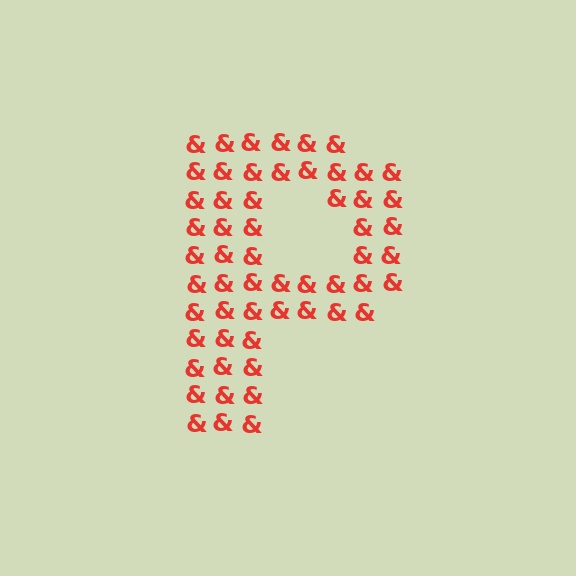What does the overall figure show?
The overall figure shows the letter P.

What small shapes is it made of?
It is made of small ampersands.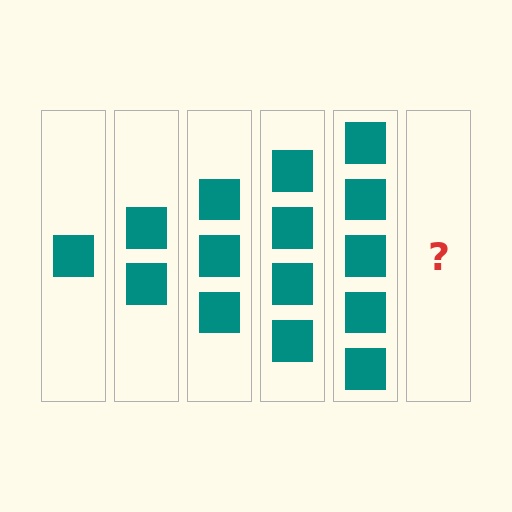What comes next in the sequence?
The next element should be 6 squares.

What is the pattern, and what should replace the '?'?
The pattern is that each step adds one more square. The '?' should be 6 squares.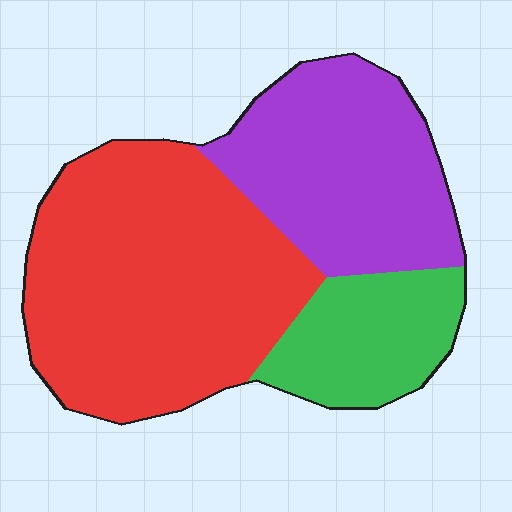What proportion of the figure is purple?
Purple covers about 30% of the figure.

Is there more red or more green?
Red.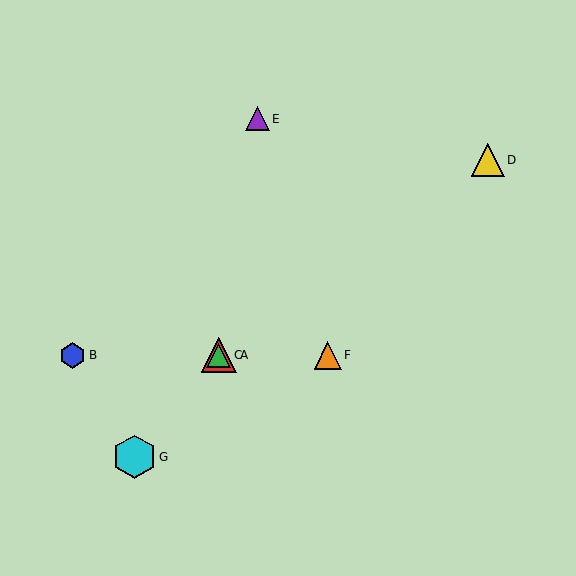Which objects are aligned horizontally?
Objects A, B, C, F are aligned horizontally.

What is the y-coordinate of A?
Object A is at y≈355.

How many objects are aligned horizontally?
4 objects (A, B, C, F) are aligned horizontally.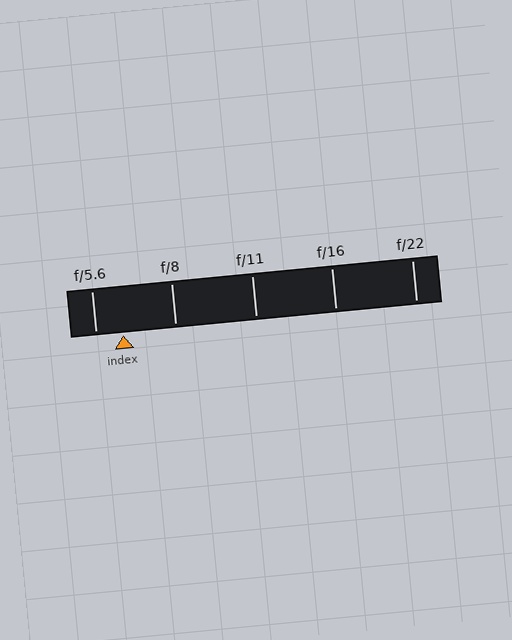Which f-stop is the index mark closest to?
The index mark is closest to f/5.6.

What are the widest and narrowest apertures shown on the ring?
The widest aperture shown is f/5.6 and the narrowest is f/22.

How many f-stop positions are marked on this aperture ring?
There are 5 f-stop positions marked.